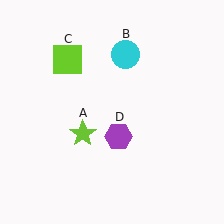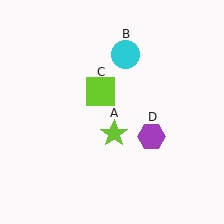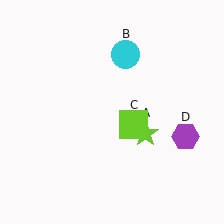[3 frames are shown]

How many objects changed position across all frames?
3 objects changed position: lime star (object A), lime square (object C), purple hexagon (object D).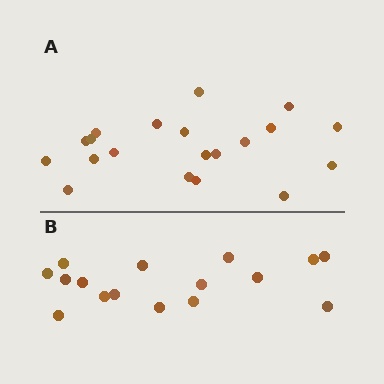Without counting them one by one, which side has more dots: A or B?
Region A (the top region) has more dots.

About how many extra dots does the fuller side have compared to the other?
Region A has about 4 more dots than region B.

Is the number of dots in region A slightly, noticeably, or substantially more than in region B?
Region A has noticeably more, but not dramatically so. The ratio is roughly 1.2 to 1.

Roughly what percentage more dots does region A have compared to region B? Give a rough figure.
About 25% more.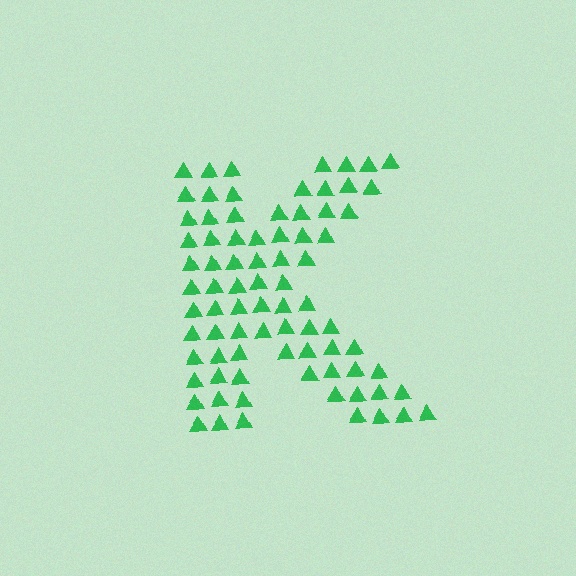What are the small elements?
The small elements are triangles.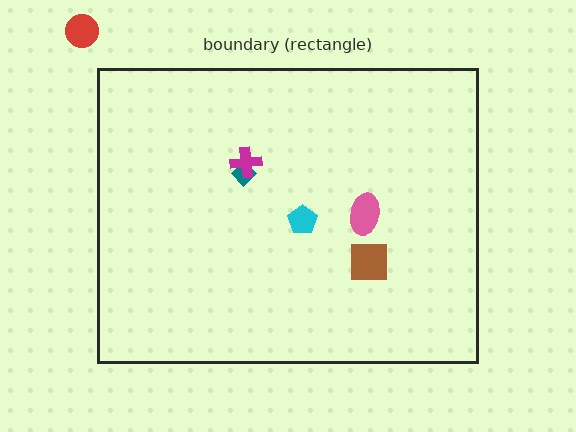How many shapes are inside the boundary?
5 inside, 1 outside.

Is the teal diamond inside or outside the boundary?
Inside.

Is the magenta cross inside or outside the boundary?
Inside.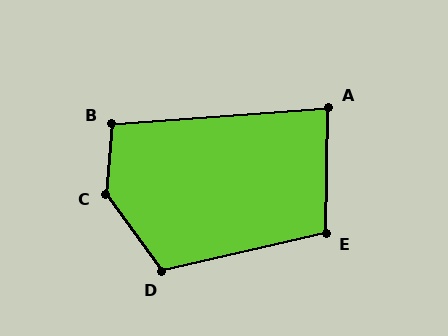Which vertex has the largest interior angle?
C, at approximately 140 degrees.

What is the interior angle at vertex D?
Approximately 113 degrees (obtuse).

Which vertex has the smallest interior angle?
A, at approximately 84 degrees.